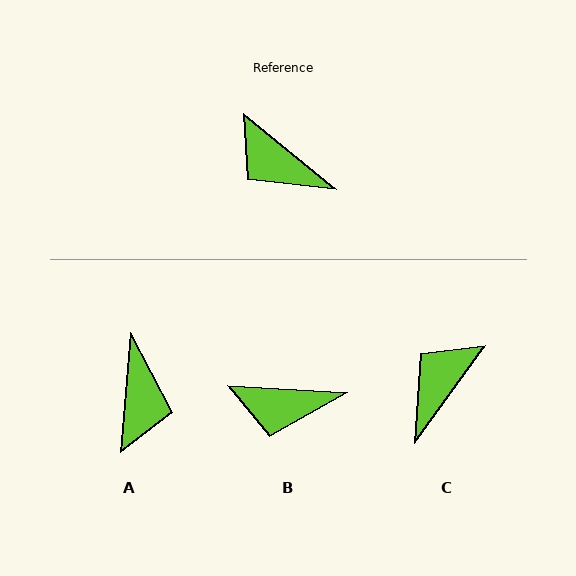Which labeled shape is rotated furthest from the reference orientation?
A, about 124 degrees away.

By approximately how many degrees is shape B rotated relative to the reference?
Approximately 36 degrees counter-clockwise.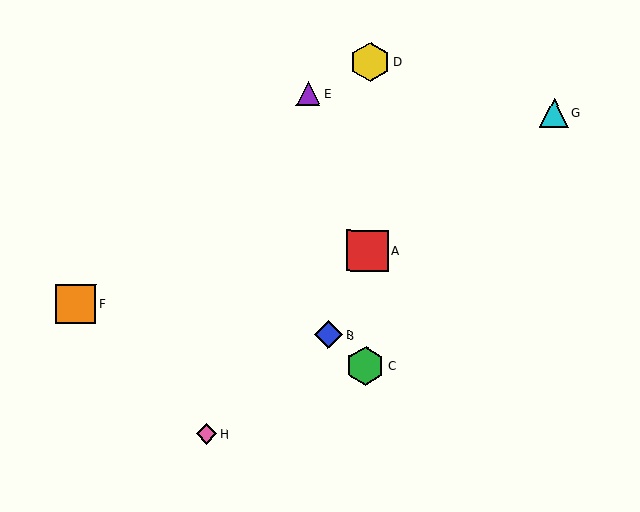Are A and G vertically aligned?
No, A is at x≈367 and G is at x≈554.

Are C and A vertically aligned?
Yes, both are at x≈365.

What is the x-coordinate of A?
Object A is at x≈367.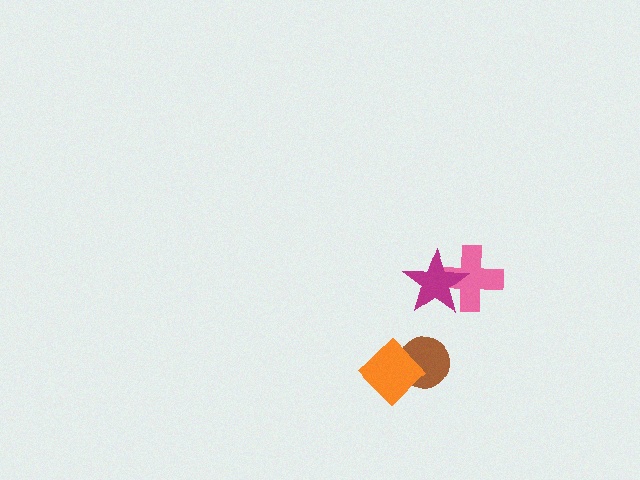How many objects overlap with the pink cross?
1 object overlaps with the pink cross.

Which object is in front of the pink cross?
The magenta star is in front of the pink cross.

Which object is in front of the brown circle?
The orange diamond is in front of the brown circle.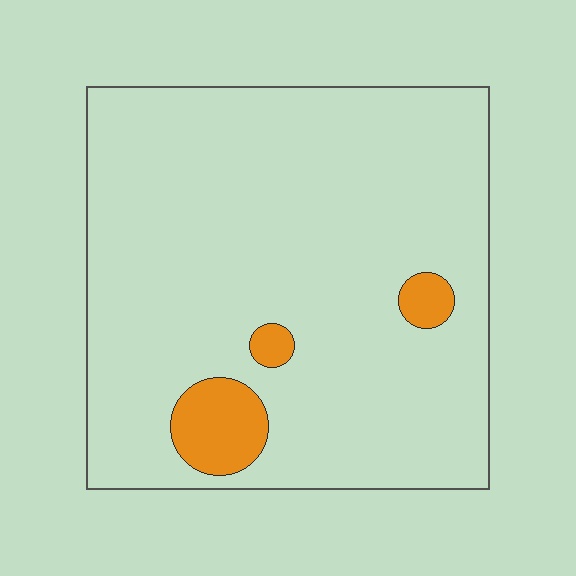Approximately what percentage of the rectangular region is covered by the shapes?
Approximately 5%.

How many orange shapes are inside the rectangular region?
3.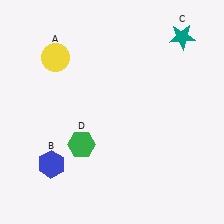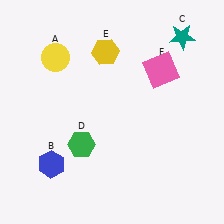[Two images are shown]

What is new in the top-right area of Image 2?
A pink square (F) was added in the top-right area of Image 2.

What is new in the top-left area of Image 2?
A yellow hexagon (E) was added in the top-left area of Image 2.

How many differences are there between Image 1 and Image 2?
There are 2 differences between the two images.